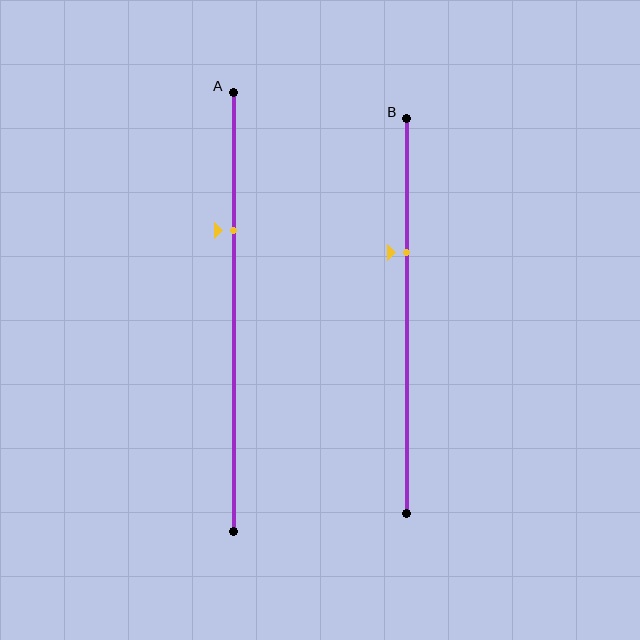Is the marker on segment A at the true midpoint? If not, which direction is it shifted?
No, the marker on segment A is shifted upward by about 19% of the segment length.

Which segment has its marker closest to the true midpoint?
Segment B has its marker closest to the true midpoint.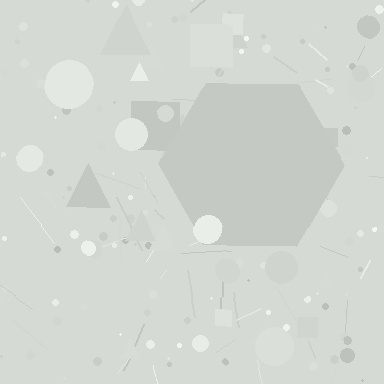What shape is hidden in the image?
A hexagon is hidden in the image.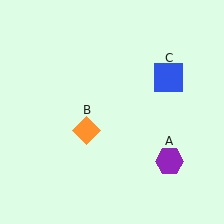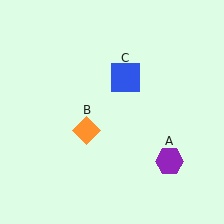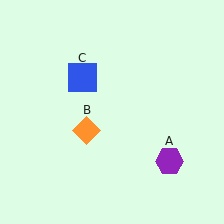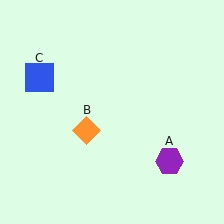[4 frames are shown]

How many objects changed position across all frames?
1 object changed position: blue square (object C).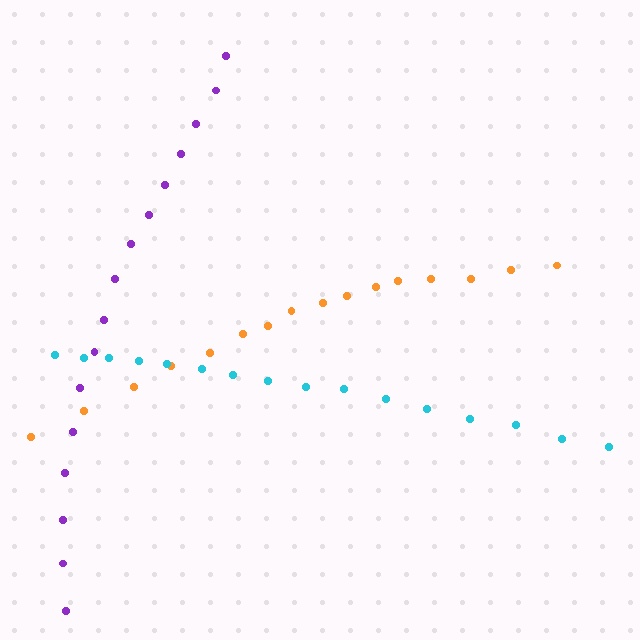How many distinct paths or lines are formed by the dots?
There are 3 distinct paths.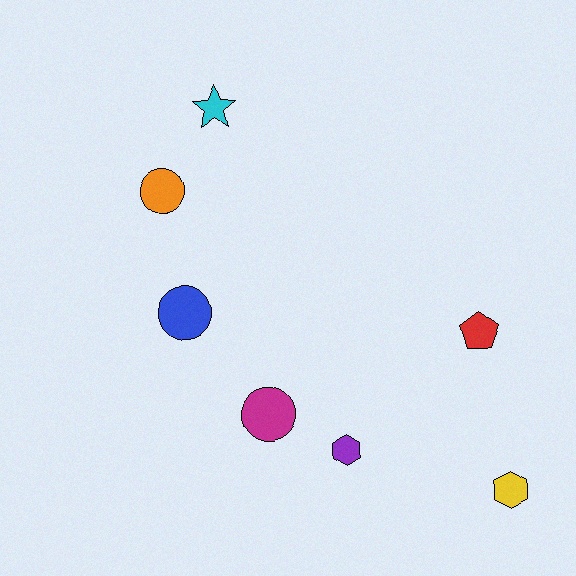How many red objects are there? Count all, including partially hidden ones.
There is 1 red object.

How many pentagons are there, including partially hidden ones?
There is 1 pentagon.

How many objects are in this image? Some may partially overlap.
There are 7 objects.